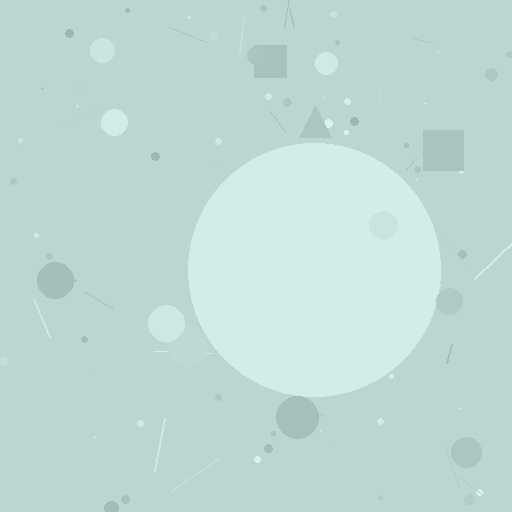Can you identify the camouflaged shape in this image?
The camouflaged shape is a circle.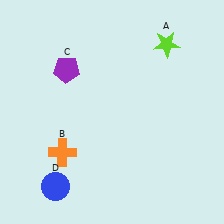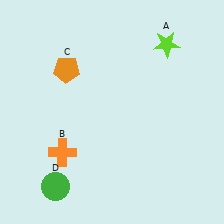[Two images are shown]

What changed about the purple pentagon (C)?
In Image 1, C is purple. In Image 2, it changed to orange.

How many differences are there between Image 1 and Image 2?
There are 2 differences between the two images.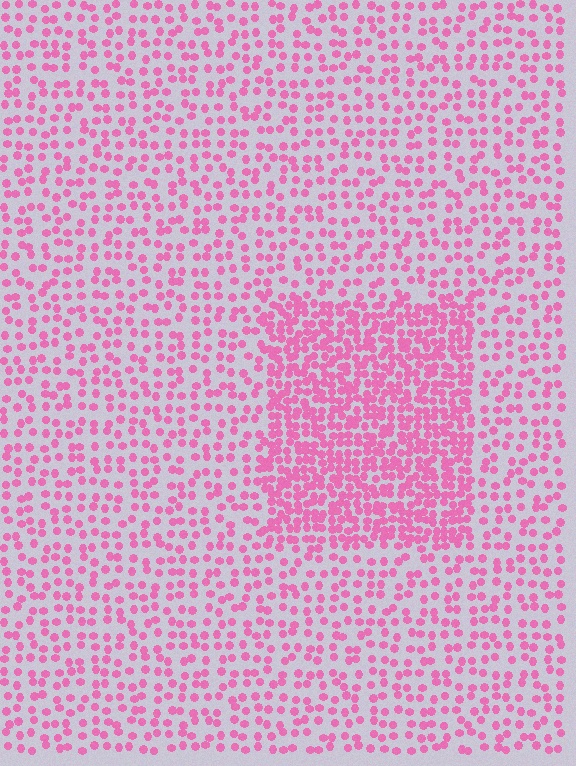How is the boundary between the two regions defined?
The boundary is defined by a change in element density (approximately 2.1x ratio). All elements are the same color, size, and shape.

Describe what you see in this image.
The image contains small pink elements arranged at two different densities. A rectangle-shaped region is visible where the elements are more densely packed than the surrounding area.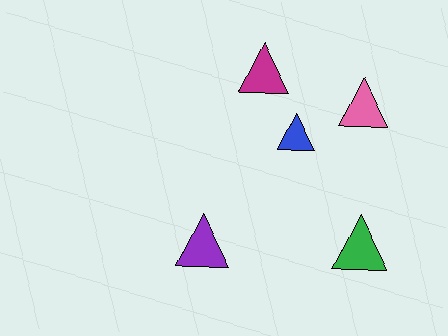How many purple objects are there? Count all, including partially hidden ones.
There is 1 purple object.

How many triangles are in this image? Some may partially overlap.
There are 5 triangles.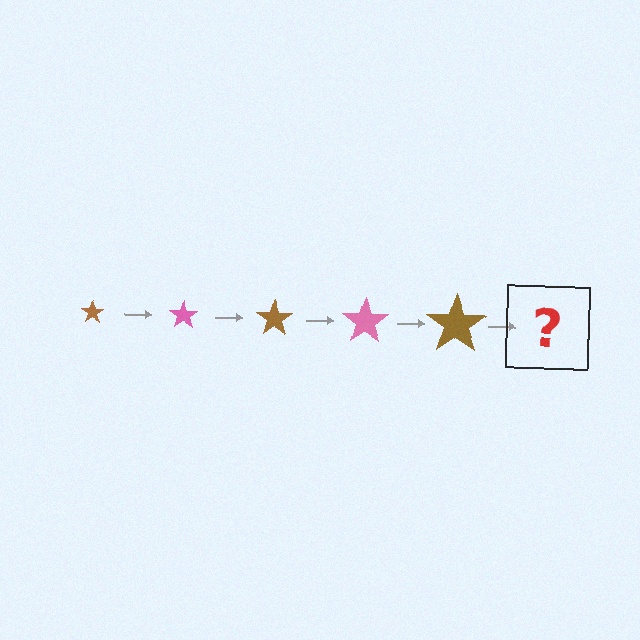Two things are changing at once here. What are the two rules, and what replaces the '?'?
The two rules are that the star grows larger each step and the color cycles through brown and pink. The '?' should be a pink star, larger than the previous one.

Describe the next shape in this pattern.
It should be a pink star, larger than the previous one.